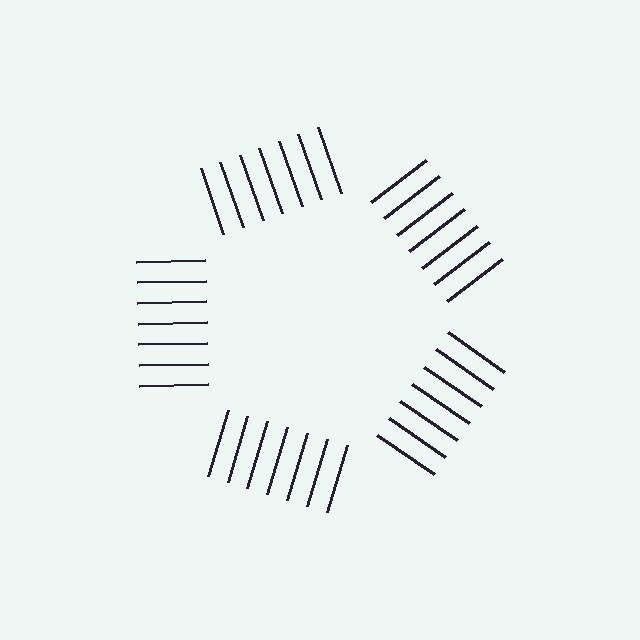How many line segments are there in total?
35 — 7 along each of the 5 edges.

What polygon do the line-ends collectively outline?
An illusory pentagon — the line segments terminate on its edges but no continuous stroke is drawn.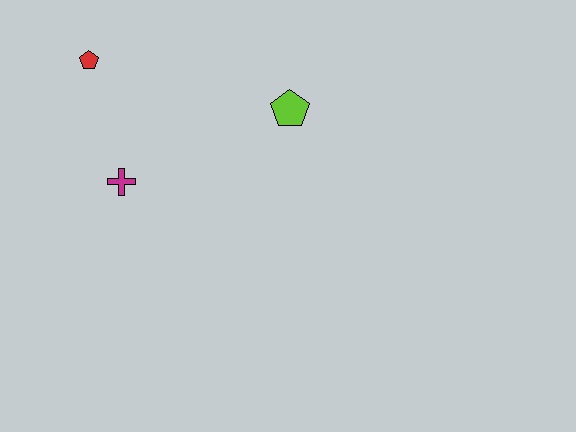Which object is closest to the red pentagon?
The magenta cross is closest to the red pentagon.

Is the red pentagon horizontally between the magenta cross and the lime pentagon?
No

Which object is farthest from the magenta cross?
The lime pentagon is farthest from the magenta cross.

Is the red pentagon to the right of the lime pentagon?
No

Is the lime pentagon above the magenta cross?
Yes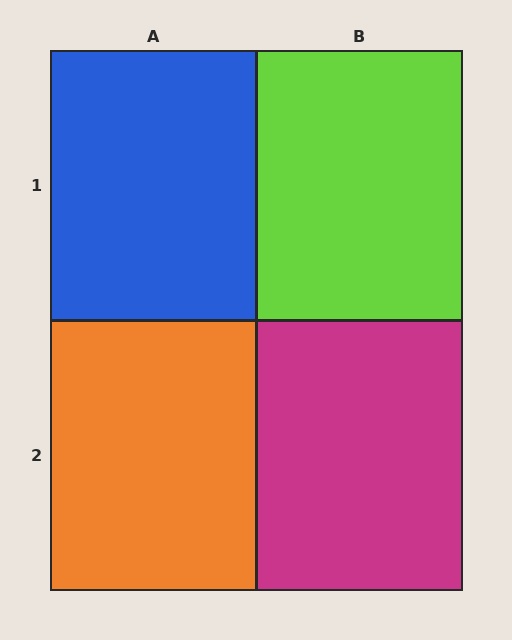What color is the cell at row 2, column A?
Orange.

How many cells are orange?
1 cell is orange.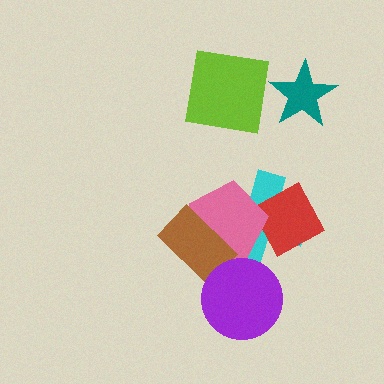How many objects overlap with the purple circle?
0 objects overlap with the purple circle.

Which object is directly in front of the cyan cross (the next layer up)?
The red square is directly in front of the cyan cross.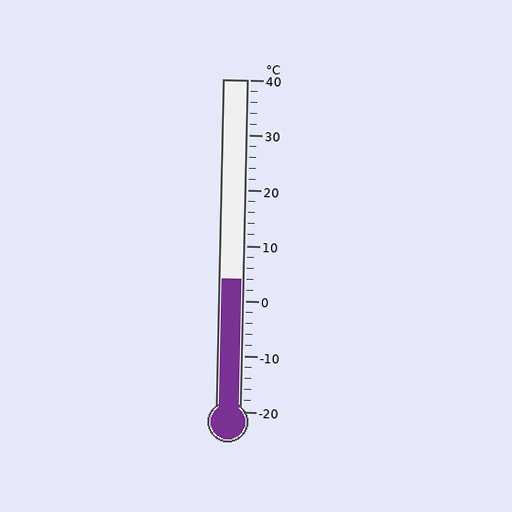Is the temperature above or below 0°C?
The temperature is above 0°C.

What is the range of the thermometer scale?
The thermometer scale ranges from -20°C to 40°C.